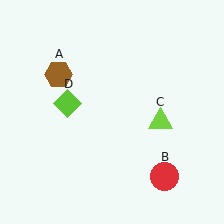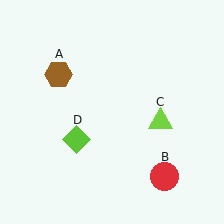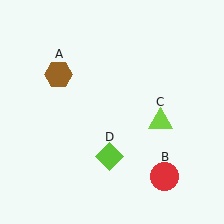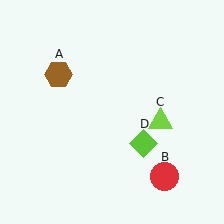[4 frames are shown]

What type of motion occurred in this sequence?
The lime diamond (object D) rotated counterclockwise around the center of the scene.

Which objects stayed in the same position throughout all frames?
Brown hexagon (object A) and red circle (object B) and lime triangle (object C) remained stationary.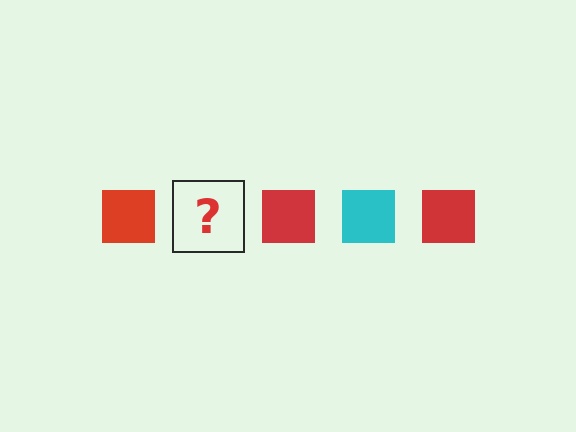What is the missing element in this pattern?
The missing element is a cyan square.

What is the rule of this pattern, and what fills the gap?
The rule is that the pattern cycles through red, cyan squares. The gap should be filled with a cyan square.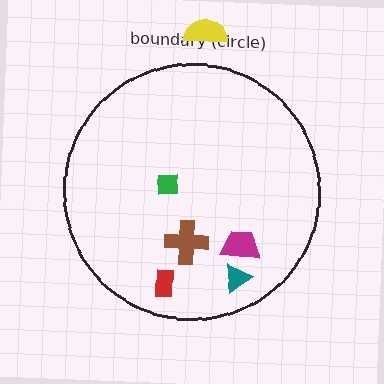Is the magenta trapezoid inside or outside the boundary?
Inside.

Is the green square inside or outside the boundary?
Inside.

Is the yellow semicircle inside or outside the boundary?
Outside.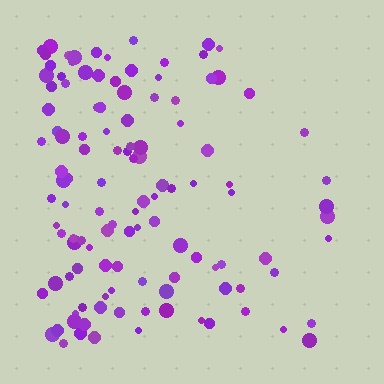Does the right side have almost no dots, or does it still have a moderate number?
Still a moderate number, just noticeably fewer than the left.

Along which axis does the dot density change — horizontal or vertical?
Horizontal.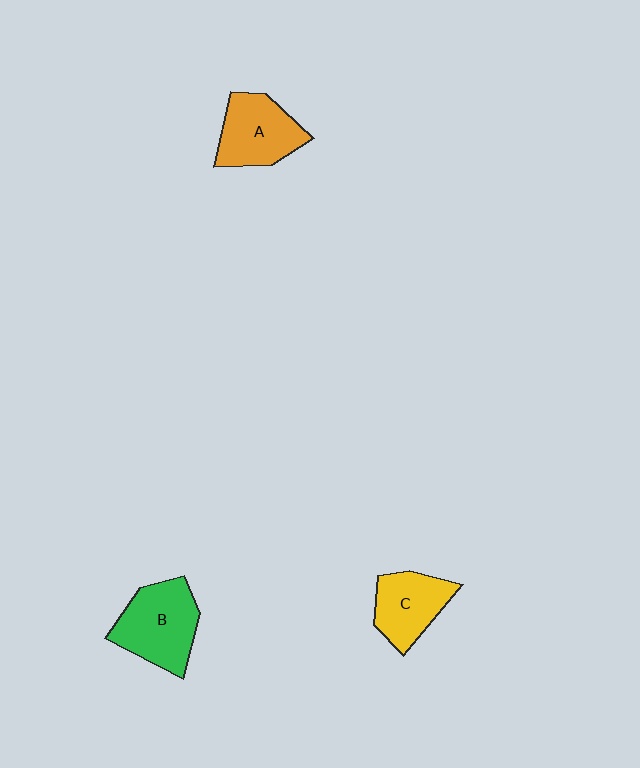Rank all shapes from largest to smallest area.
From largest to smallest: B (green), A (orange), C (yellow).